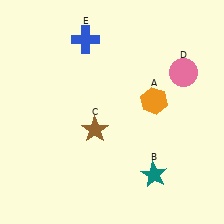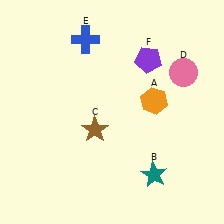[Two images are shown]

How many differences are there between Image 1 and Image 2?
There is 1 difference between the two images.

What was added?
A purple pentagon (F) was added in Image 2.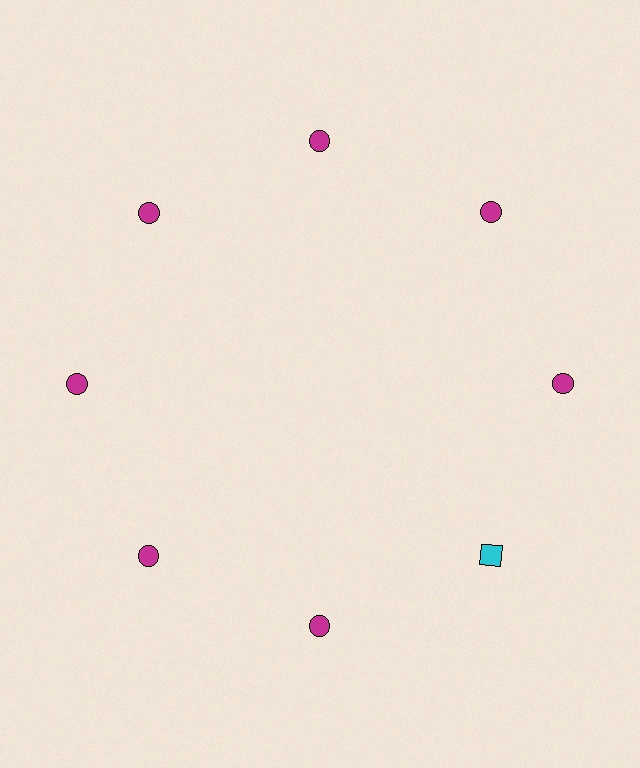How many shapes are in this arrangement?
There are 8 shapes arranged in a ring pattern.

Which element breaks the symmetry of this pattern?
The cyan square at roughly the 4 o'clock position breaks the symmetry. All other shapes are magenta circles.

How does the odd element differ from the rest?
It differs in both color (cyan instead of magenta) and shape (square instead of circle).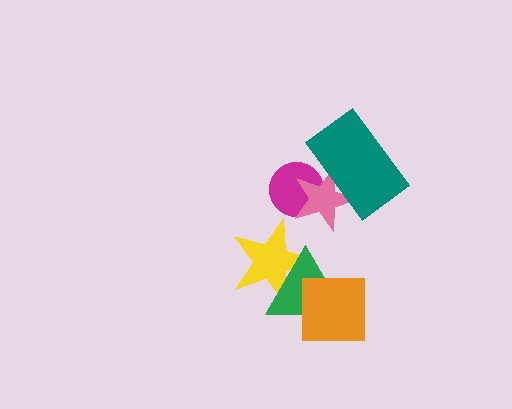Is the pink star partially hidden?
Yes, it is partially covered by another shape.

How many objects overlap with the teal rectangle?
2 objects overlap with the teal rectangle.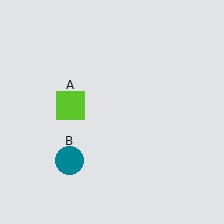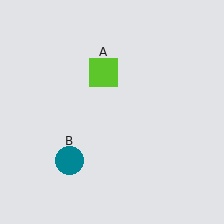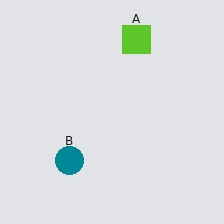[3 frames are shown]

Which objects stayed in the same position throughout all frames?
Teal circle (object B) remained stationary.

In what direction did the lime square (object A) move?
The lime square (object A) moved up and to the right.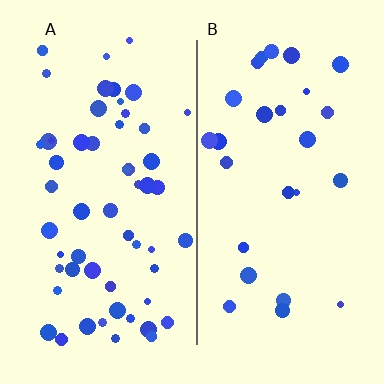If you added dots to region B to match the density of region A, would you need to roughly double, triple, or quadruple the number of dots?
Approximately double.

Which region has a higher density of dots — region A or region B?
A (the left).